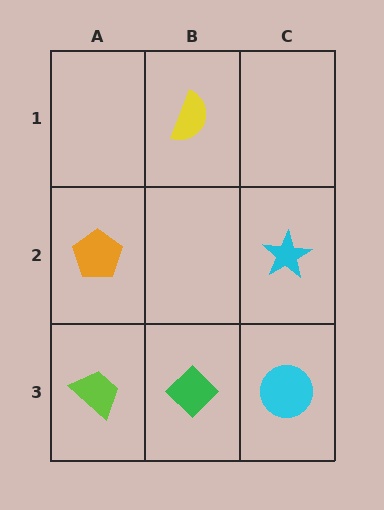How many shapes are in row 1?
1 shape.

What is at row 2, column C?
A cyan star.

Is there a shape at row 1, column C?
No, that cell is empty.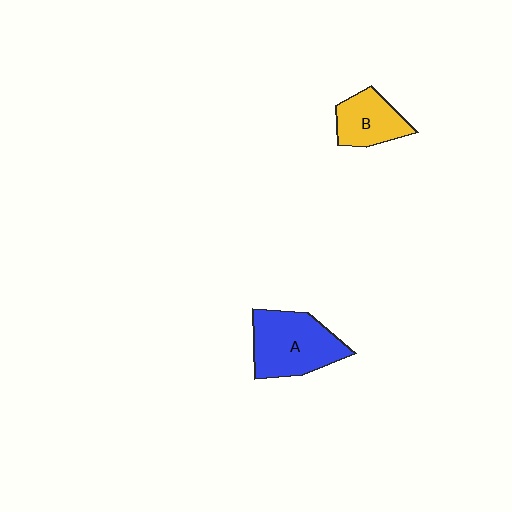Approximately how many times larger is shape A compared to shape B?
Approximately 1.6 times.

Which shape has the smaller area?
Shape B (yellow).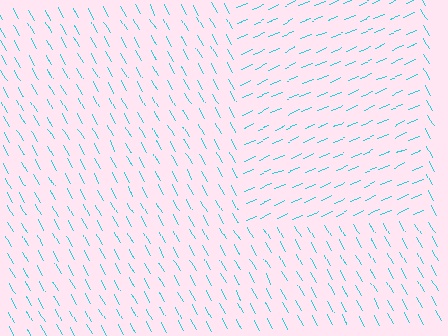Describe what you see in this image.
The image is filled with small cyan line segments. A rectangle region in the image has lines oriented differently from the surrounding lines, creating a visible texture boundary.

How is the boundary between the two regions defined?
The boundary is defined purely by a change in line orientation (approximately 84 degrees difference). All lines are the same color and thickness.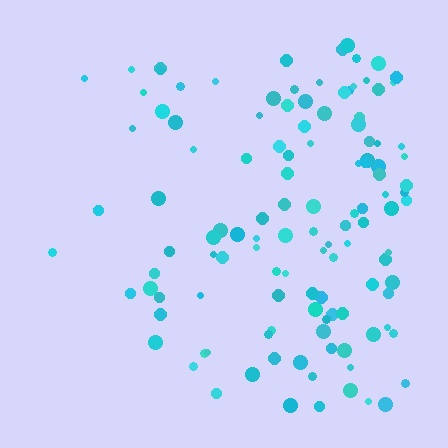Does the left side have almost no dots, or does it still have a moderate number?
Still a moderate number, just noticeably fewer than the right.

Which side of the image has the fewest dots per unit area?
The left.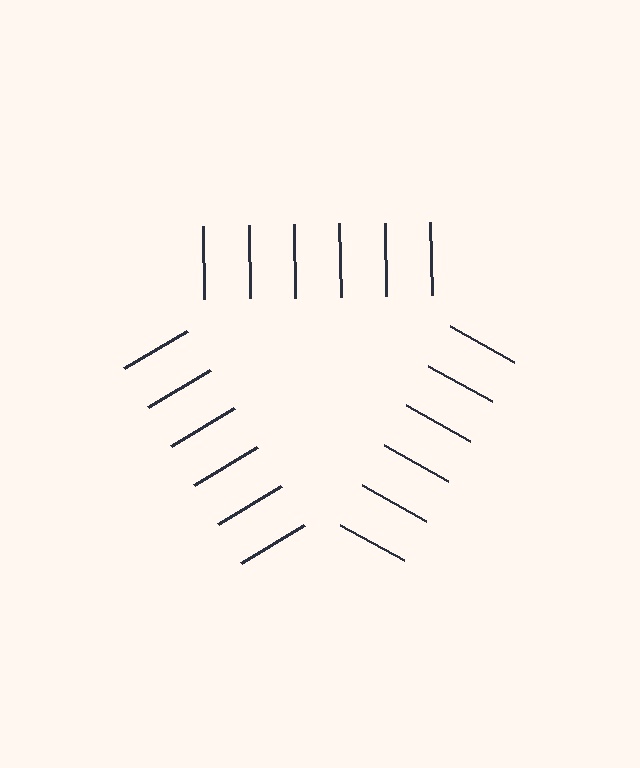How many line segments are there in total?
18 — 6 along each of the 3 edges.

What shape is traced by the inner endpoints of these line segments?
An illusory triangle — the line segments terminate on its edges but no continuous stroke is drawn.